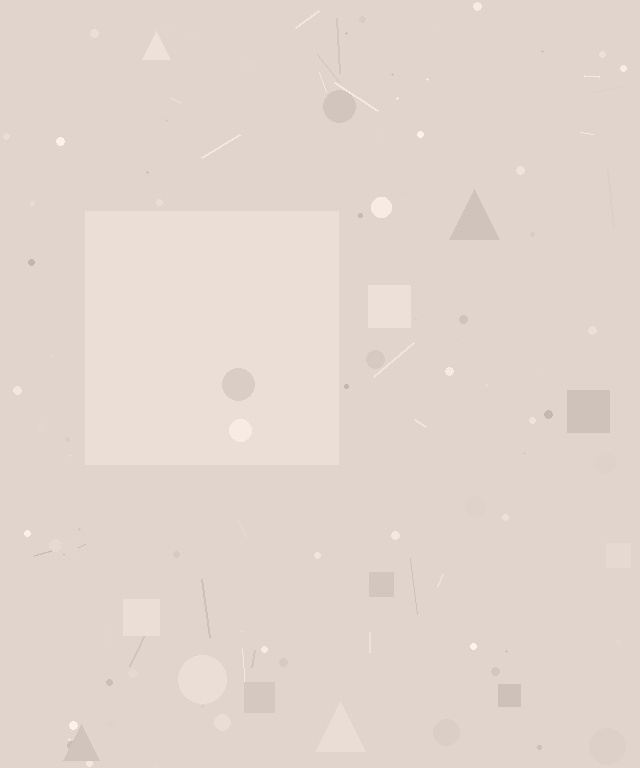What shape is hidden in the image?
A square is hidden in the image.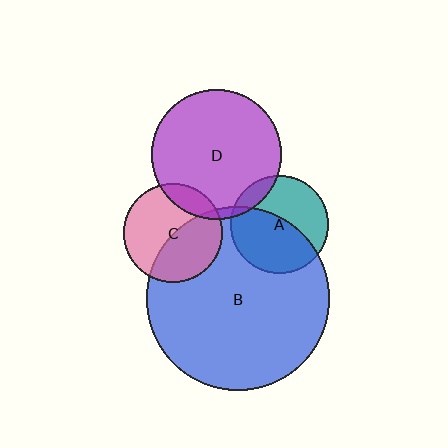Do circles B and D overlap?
Yes.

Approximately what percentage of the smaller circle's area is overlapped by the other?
Approximately 5%.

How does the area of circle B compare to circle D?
Approximately 2.0 times.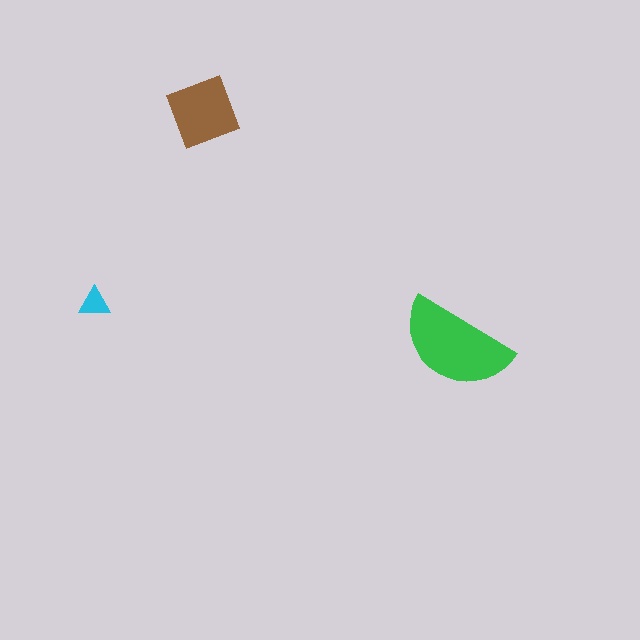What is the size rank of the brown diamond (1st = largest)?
2nd.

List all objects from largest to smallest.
The green semicircle, the brown diamond, the cyan triangle.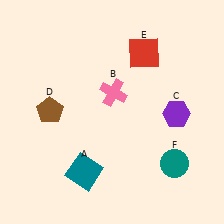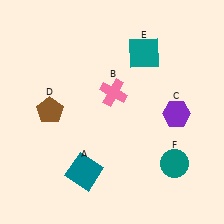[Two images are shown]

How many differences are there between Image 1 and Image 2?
There is 1 difference between the two images.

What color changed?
The square (E) changed from red in Image 1 to teal in Image 2.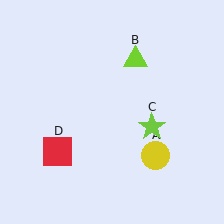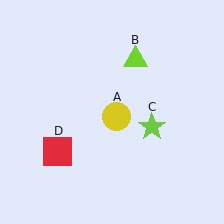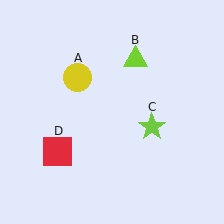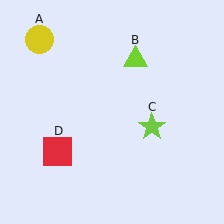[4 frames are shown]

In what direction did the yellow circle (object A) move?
The yellow circle (object A) moved up and to the left.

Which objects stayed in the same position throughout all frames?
Lime triangle (object B) and lime star (object C) and red square (object D) remained stationary.